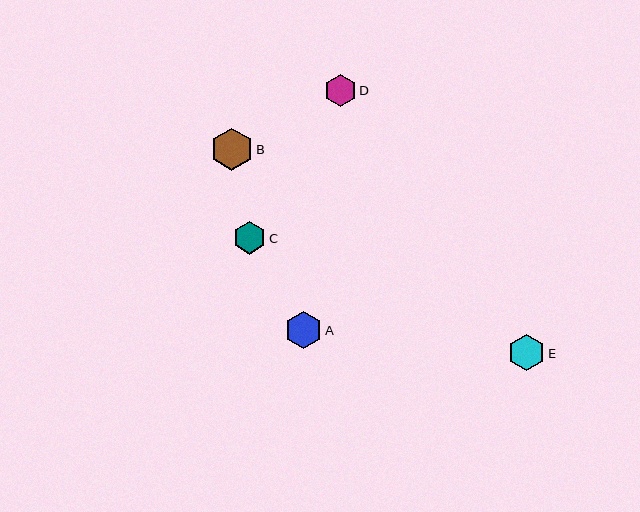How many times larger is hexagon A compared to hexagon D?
Hexagon A is approximately 1.1 times the size of hexagon D.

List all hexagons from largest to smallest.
From largest to smallest: B, A, E, C, D.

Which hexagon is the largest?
Hexagon B is the largest with a size of approximately 42 pixels.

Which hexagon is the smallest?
Hexagon D is the smallest with a size of approximately 32 pixels.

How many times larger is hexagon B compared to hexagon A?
Hexagon B is approximately 1.1 times the size of hexagon A.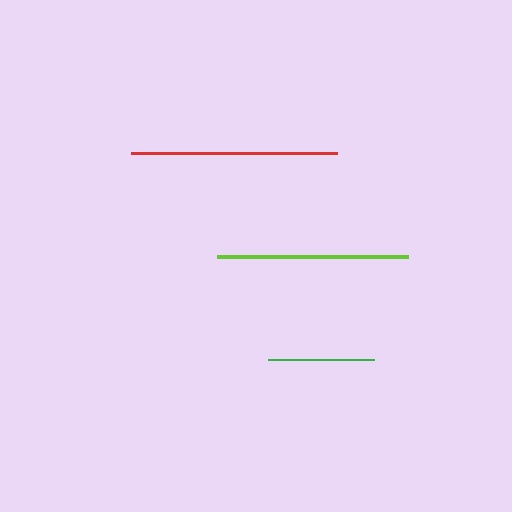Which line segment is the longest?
The red line is the longest at approximately 206 pixels.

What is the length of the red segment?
The red segment is approximately 206 pixels long.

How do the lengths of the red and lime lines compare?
The red and lime lines are approximately the same length.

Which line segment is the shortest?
The green line is the shortest at approximately 105 pixels.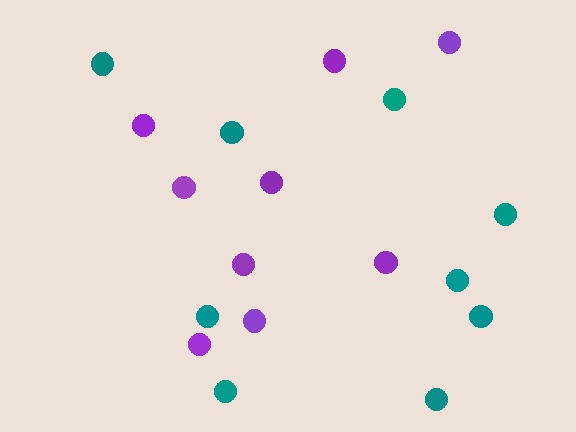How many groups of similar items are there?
There are 2 groups: one group of purple circles (9) and one group of teal circles (9).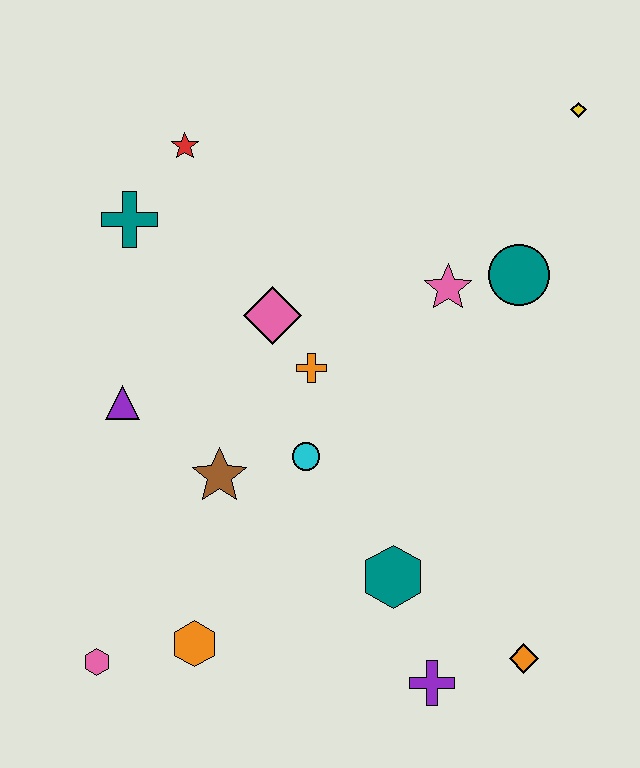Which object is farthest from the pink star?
The pink hexagon is farthest from the pink star.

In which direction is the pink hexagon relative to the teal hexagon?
The pink hexagon is to the left of the teal hexagon.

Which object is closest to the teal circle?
The pink star is closest to the teal circle.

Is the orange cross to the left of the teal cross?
No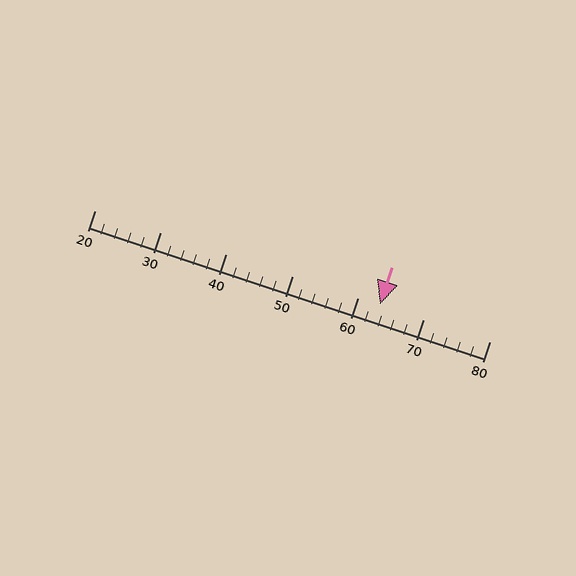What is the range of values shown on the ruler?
The ruler shows values from 20 to 80.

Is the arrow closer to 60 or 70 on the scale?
The arrow is closer to 60.